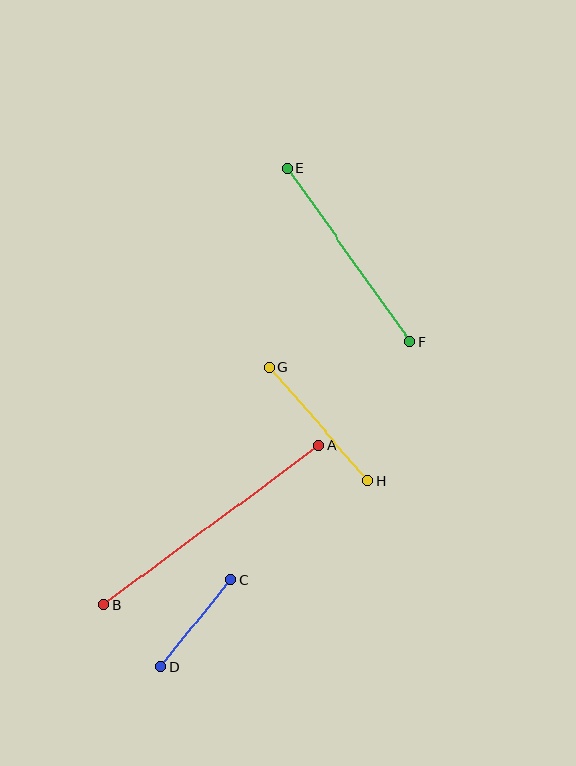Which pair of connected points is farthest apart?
Points A and B are farthest apart.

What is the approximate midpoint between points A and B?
The midpoint is at approximately (211, 525) pixels.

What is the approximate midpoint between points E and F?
The midpoint is at approximately (349, 255) pixels.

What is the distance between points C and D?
The distance is approximately 111 pixels.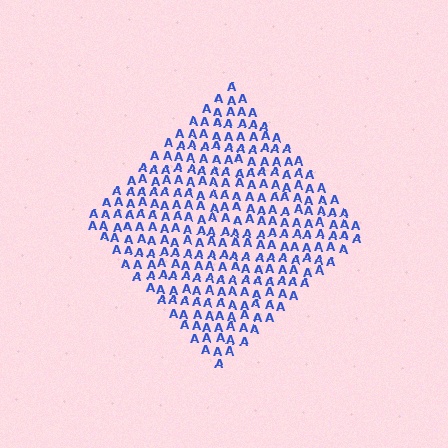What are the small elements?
The small elements are letter A's.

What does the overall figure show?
The overall figure shows a diamond.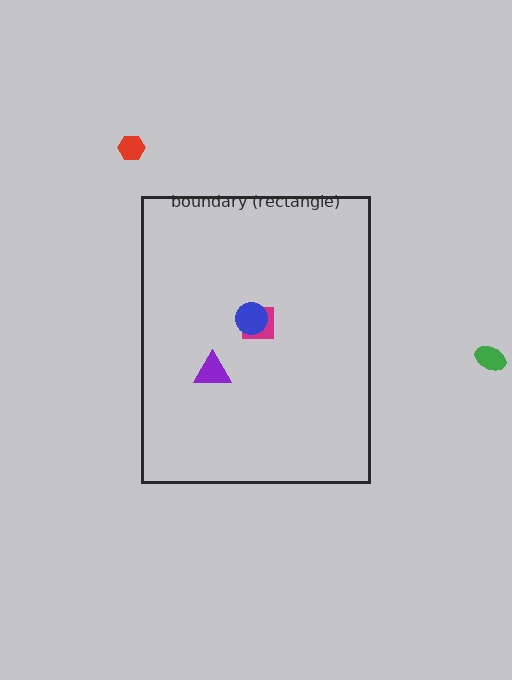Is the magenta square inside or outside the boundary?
Inside.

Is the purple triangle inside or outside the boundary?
Inside.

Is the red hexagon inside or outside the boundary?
Outside.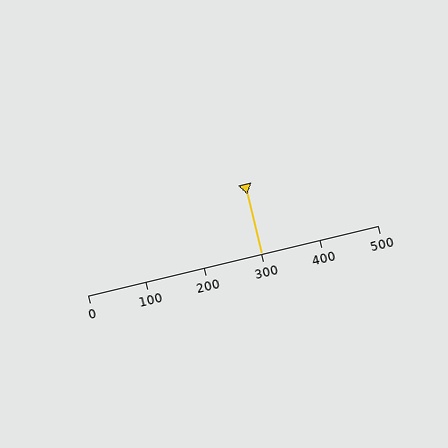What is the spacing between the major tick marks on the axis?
The major ticks are spaced 100 apart.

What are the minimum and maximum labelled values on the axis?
The axis runs from 0 to 500.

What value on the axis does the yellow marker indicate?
The marker indicates approximately 300.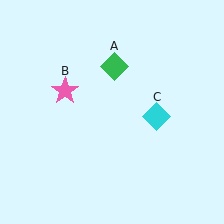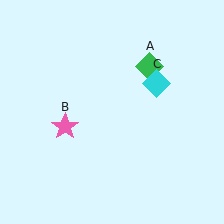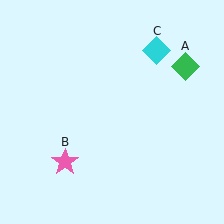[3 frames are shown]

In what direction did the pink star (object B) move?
The pink star (object B) moved down.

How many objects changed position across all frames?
3 objects changed position: green diamond (object A), pink star (object B), cyan diamond (object C).